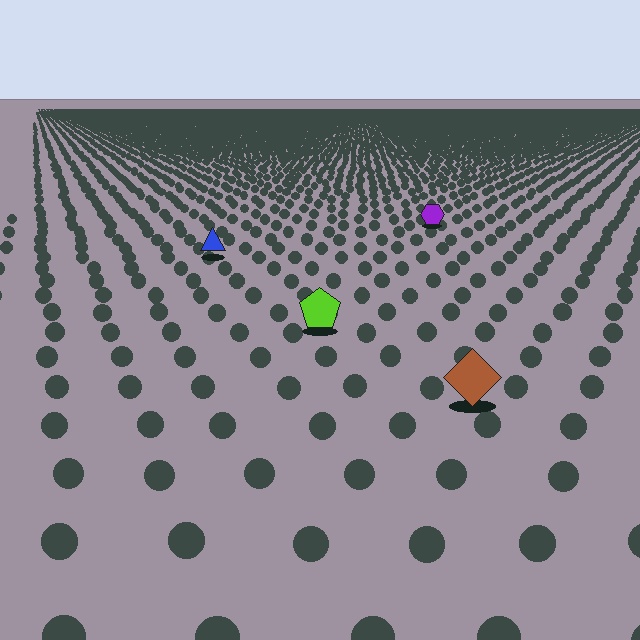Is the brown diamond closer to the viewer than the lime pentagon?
Yes. The brown diamond is closer — you can tell from the texture gradient: the ground texture is coarser near it.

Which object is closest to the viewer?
The brown diamond is closest. The texture marks near it are larger and more spread out.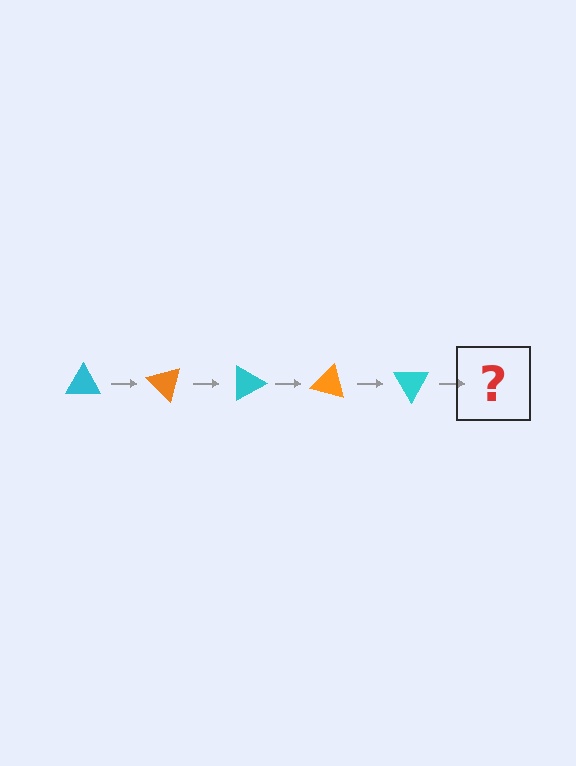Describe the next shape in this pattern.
It should be an orange triangle, rotated 225 degrees from the start.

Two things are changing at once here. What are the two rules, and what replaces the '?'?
The two rules are that it rotates 45 degrees each step and the color cycles through cyan and orange. The '?' should be an orange triangle, rotated 225 degrees from the start.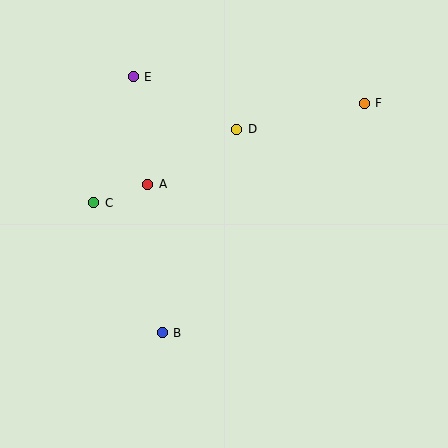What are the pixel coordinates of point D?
Point D is at (237, 129).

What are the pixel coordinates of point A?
Point A is at (148, 184).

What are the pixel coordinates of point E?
Point E is at (133, 77).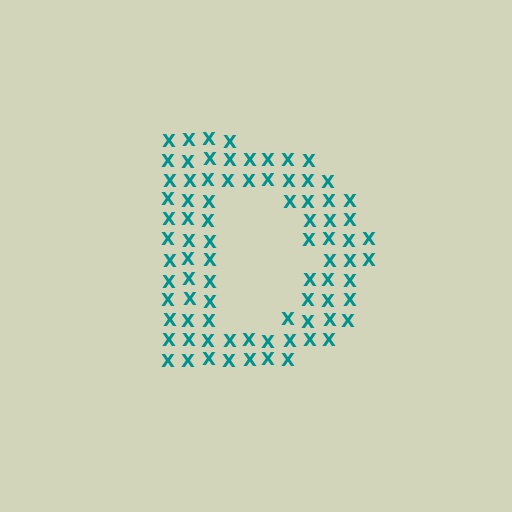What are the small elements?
The small elements are letter X's.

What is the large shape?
The large shape is the letter D.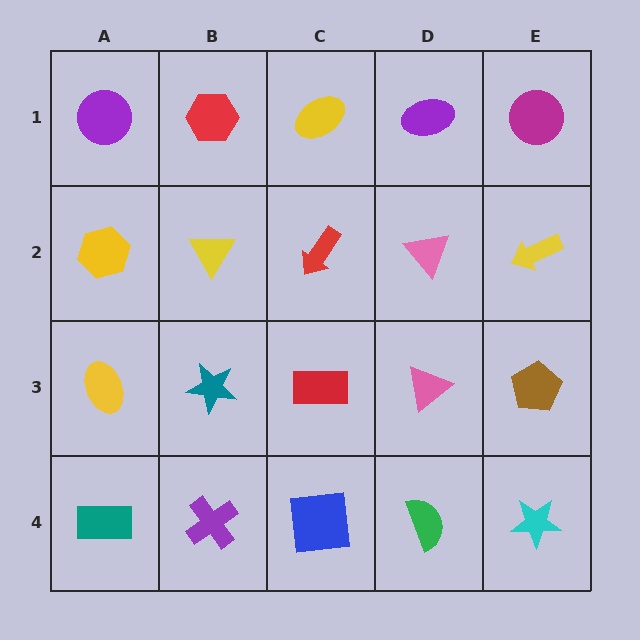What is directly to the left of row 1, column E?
A purple ellipse.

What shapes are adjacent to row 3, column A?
A yellow hexagon (row 2, column A), a teal rectangle (row 4, column A), a teal star (row 3, column B).